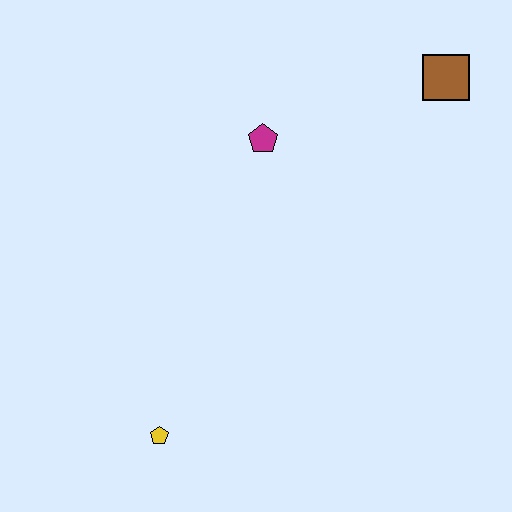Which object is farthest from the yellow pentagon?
The brown square is farthest from the yellow pentagon.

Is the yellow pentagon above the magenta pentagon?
No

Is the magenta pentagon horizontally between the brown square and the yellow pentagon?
Yes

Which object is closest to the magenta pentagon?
The brown square is closest to the magenta pentagon.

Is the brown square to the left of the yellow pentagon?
No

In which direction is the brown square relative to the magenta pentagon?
The brown square is to the right of the magenta pentagon.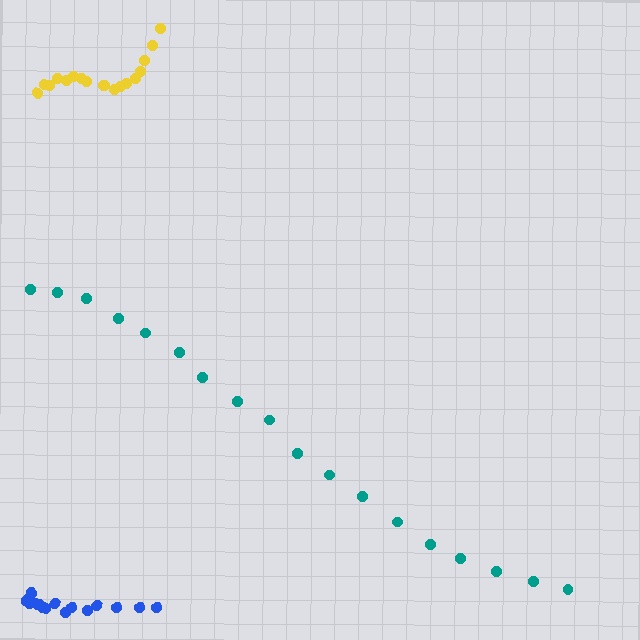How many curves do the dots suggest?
There are 3 distinct paths.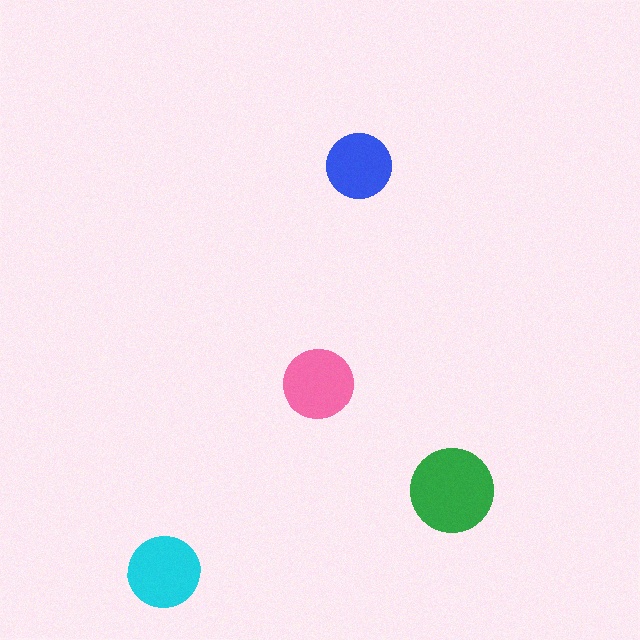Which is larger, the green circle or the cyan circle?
The green one.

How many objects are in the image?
There are 4 objects in the image.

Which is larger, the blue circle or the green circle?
The green one.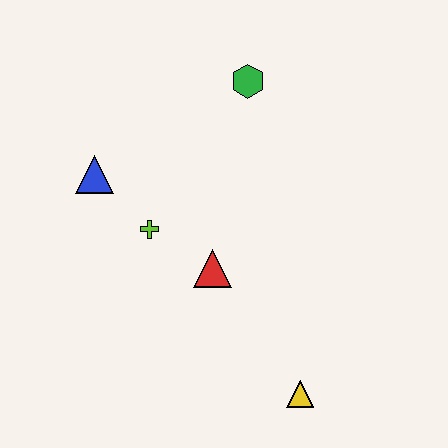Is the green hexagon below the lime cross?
No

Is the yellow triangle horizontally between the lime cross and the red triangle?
No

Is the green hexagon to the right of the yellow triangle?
No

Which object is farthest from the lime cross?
The yellow triangle is farthest from the lime cross.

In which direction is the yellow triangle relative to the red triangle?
The yellow triangle is below the red triangle.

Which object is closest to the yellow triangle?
The red triangle is closest to the yellow triangle.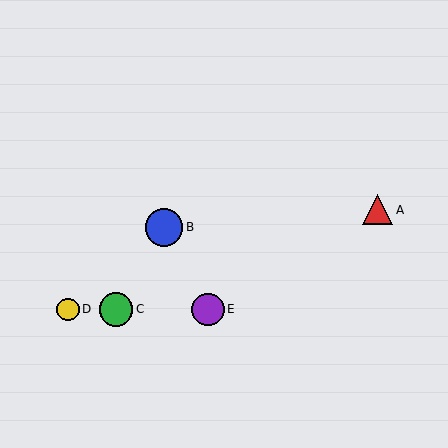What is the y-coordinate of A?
Object A is at y≈210.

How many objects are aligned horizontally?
3 objects (C, D, E) are aligned horizontally.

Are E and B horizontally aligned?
No, E is at y≈309 and B is at y≈227.